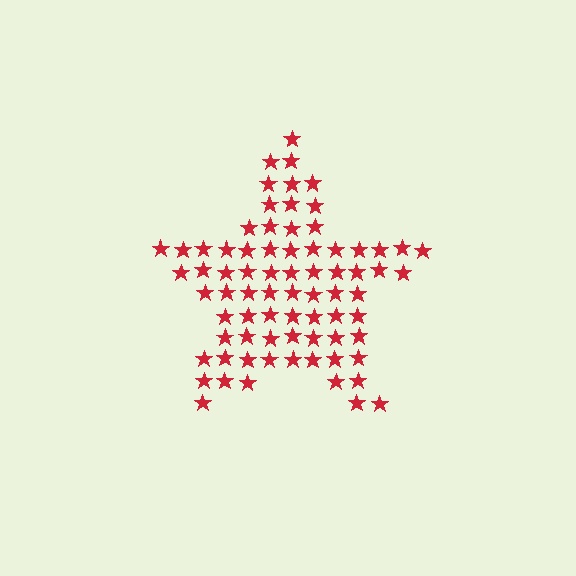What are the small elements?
The small elements are stars.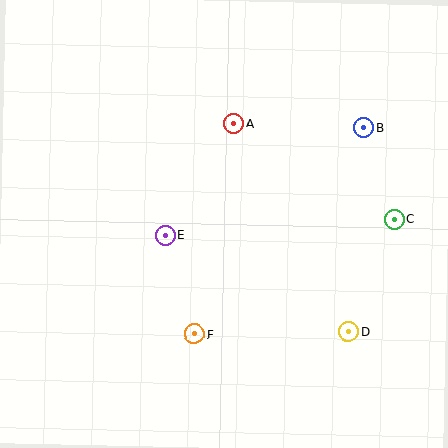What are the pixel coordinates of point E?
Point E is at (165, 235).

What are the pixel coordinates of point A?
Point A is at (234, 123).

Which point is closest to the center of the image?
Point E at (165, 235) is closest to the center.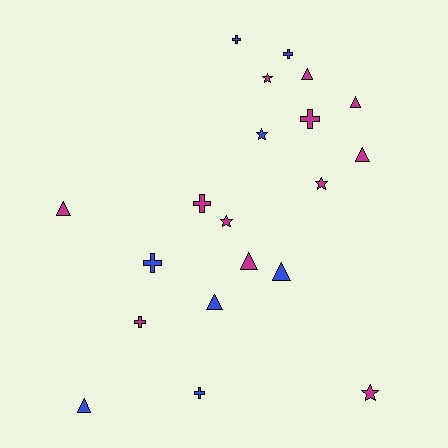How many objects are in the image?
There are 20 objects.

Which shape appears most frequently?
Triangle, with 8 objects.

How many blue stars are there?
There is 1 blue star.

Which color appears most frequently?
Magenta, with 12 objects.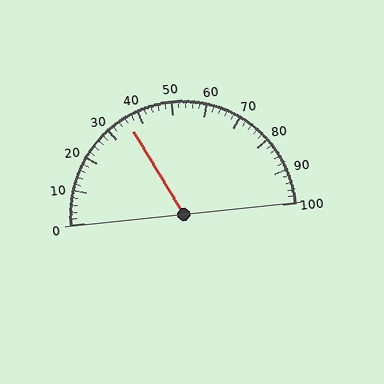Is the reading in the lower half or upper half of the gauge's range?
The reading is in the lower half of the range (0 to 100).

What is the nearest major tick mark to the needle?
The nearest major tick mark is 40.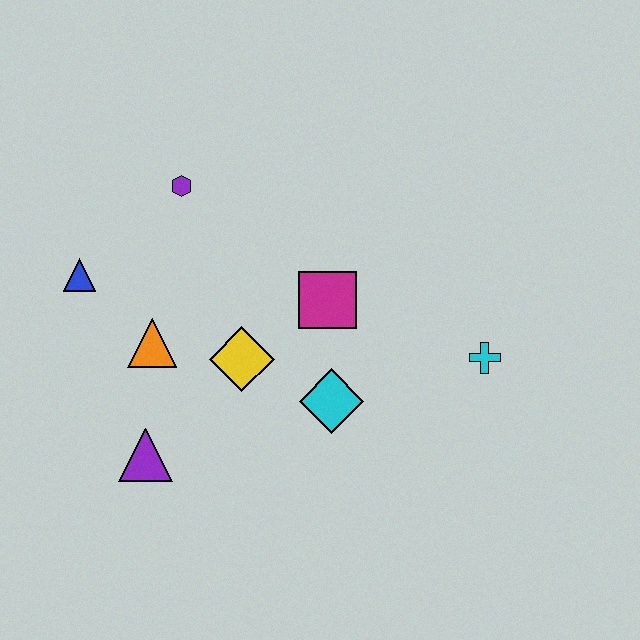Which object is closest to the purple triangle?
The orange triangle is closest to the purple triangle.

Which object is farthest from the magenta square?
The blue triangle is farthest from the magenta square.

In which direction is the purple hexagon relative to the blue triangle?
The purple hexagon is to the right of the blue triangle.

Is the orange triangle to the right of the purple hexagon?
No